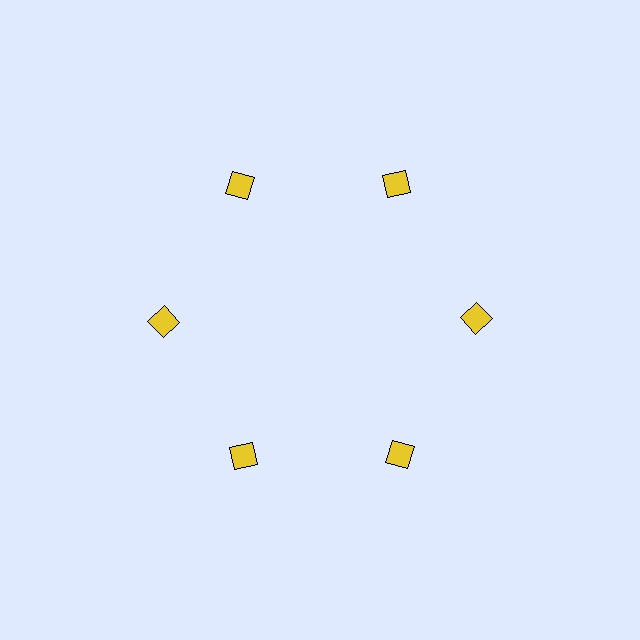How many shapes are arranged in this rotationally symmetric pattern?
There are 6 shapes, arranged in 6 groups of 1.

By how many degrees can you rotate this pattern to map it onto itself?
The pattern maps onto itself every 60 degrees of rotation.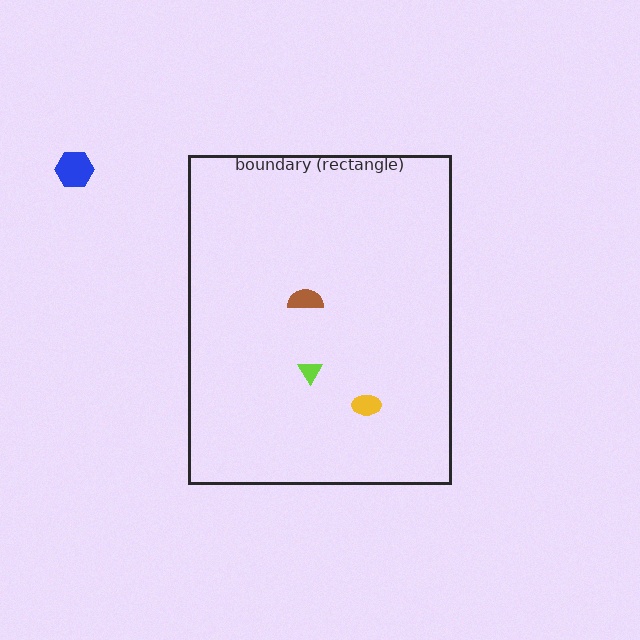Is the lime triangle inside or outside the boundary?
Inside.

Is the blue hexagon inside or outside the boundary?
Outside.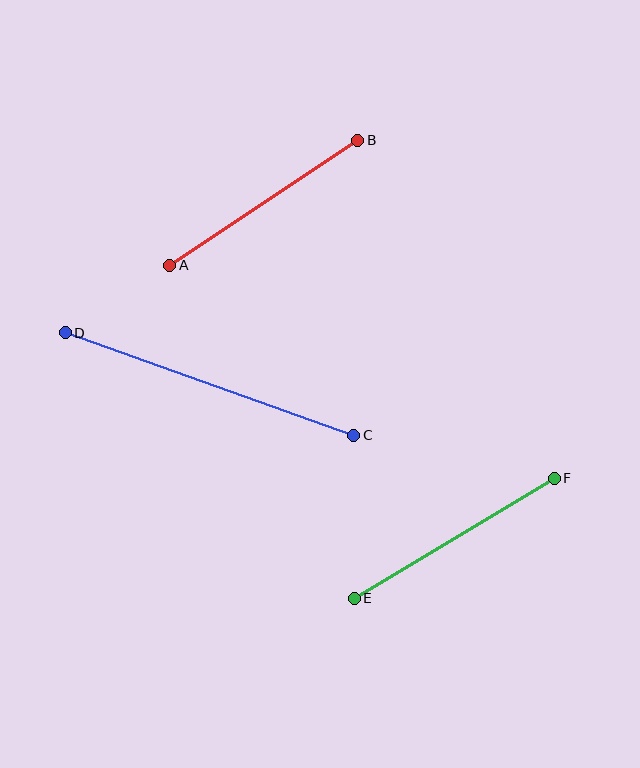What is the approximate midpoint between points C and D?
The midpoint is at approximately (210, 384) pixels.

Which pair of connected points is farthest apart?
Points C and D are farthest apart.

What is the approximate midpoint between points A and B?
The midpoint is at approximately (264, 203) pixels.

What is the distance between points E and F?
The distance is approximately 233 pixels.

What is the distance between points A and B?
The distance is approximately 226 pixels.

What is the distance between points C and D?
The distance is approximately 306 pixels.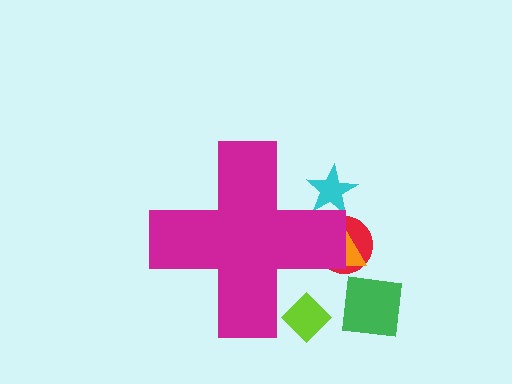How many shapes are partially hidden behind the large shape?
4 shapes are partially hidden.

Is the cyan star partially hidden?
Yes, the cyan star is partially hidden behind the magenta cross.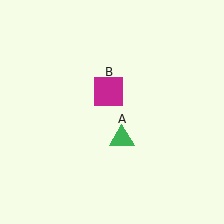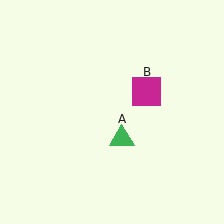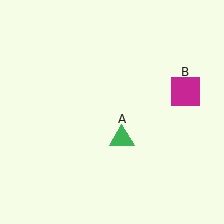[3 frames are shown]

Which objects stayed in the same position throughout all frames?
Green triangle (object A) remained stationary.